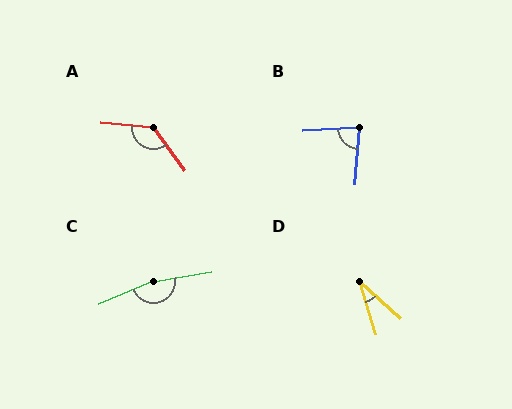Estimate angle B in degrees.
Approximately 82 degrees.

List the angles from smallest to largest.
D (31°), B (82°), A (132°), C (168°).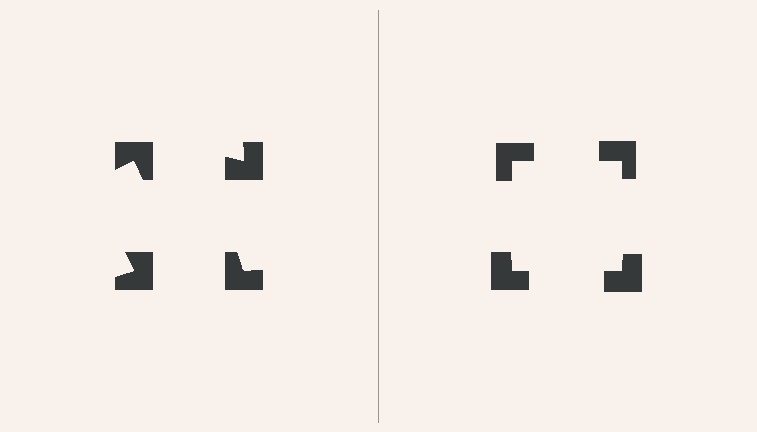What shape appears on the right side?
An illusory square.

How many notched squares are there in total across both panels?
8 — 4 on each side.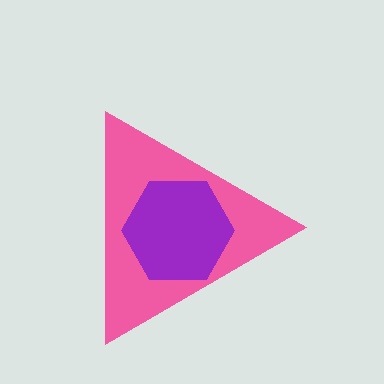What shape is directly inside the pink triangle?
The purple hexagon.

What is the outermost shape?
The pink triangle.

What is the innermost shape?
The purple hexagon.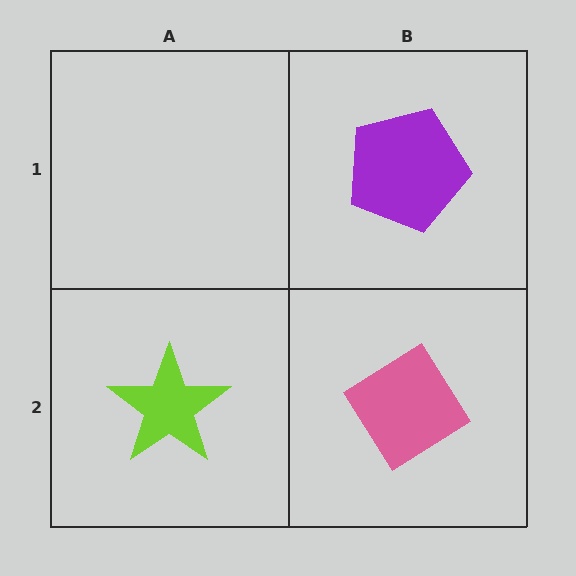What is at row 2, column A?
A lime star.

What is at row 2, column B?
A pink diamond.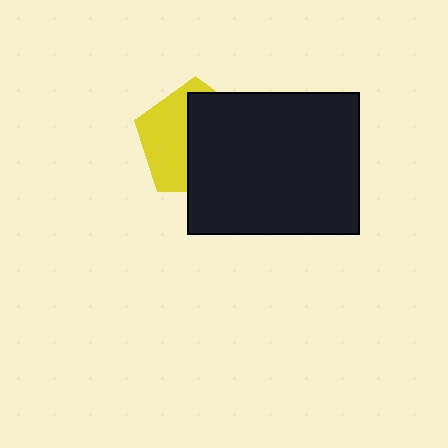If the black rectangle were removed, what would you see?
You would see the complete yellow pentagon.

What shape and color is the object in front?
The object in front is a black rectangle.